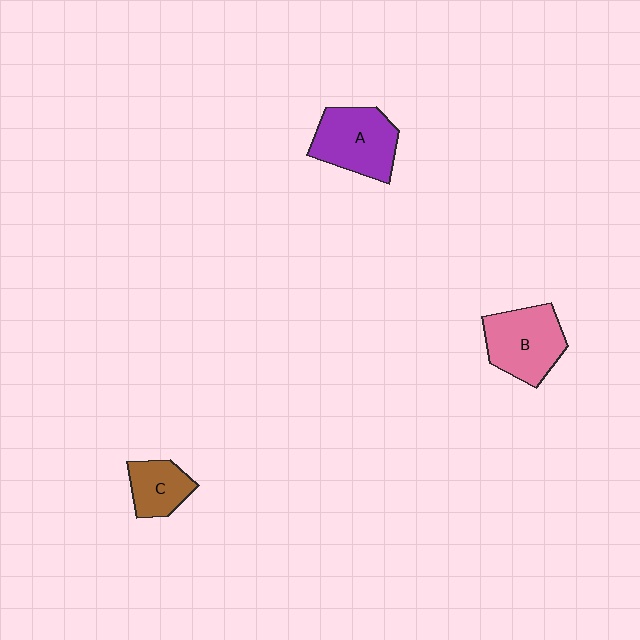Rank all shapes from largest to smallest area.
From largest to smallest: A (purple), B (pink), C (brown).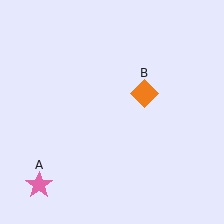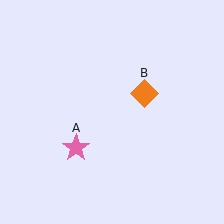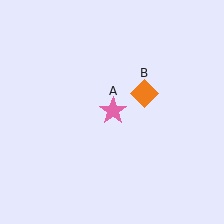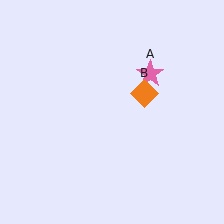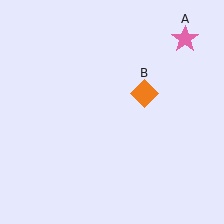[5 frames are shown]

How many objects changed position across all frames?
1 object changed position: pink star (object A).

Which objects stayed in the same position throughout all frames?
Orange diamond (object B) remained stationary.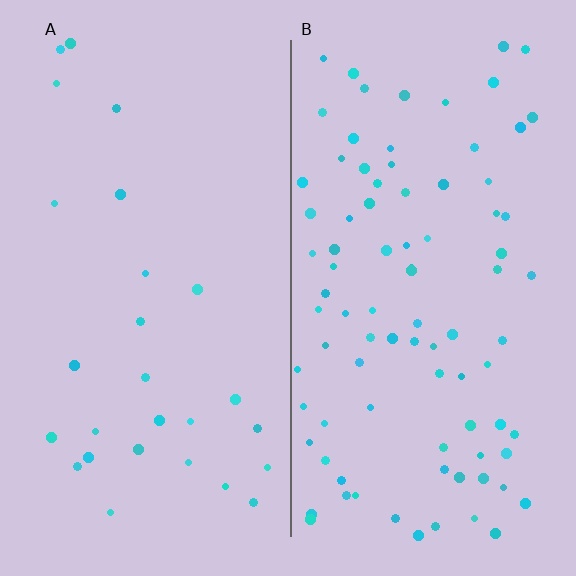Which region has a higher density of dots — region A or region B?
B (the right).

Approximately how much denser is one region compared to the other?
Approximately 3.3× — region B over region A.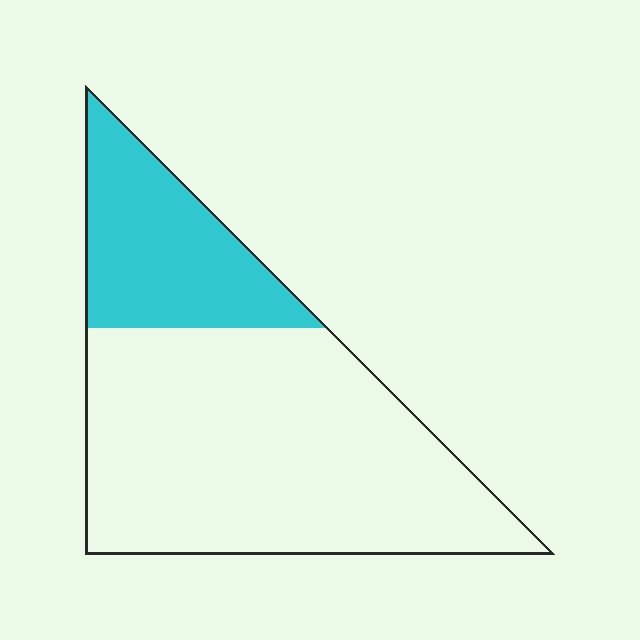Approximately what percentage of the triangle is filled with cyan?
Approximately 25%.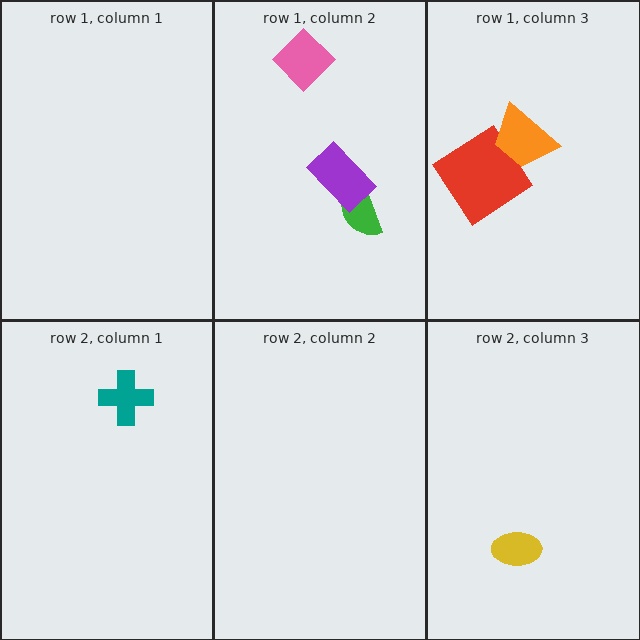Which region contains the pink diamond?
The row 1, column 2 region.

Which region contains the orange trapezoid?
The row 1, column 3 region.